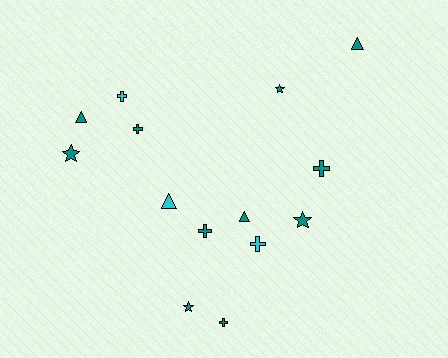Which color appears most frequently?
Teal, with 11 objects.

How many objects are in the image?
There are 14 objects.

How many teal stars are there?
There are 4 teal stars.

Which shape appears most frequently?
Cross, with 6 objects.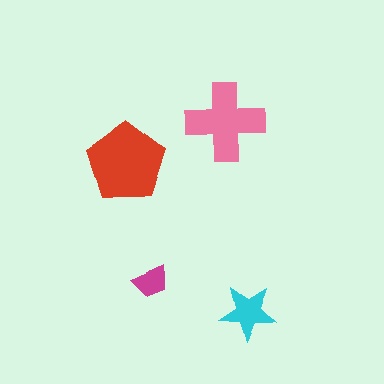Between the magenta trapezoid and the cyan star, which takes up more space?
The cyan star.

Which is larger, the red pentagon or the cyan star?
The red pentagon.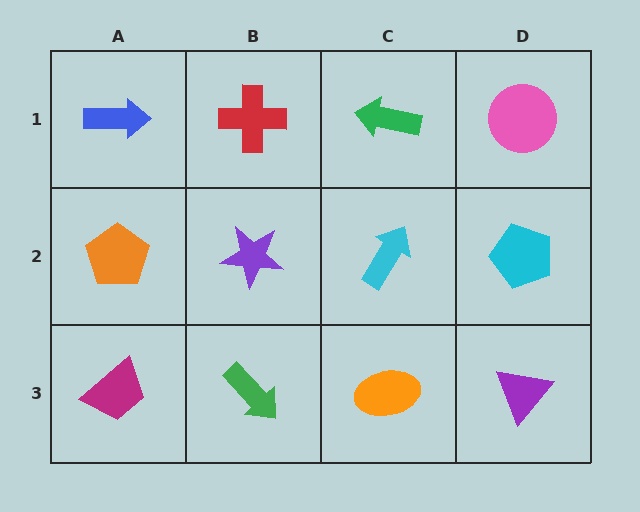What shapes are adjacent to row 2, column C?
A green arrow (row 1, column C), an orange ellipse (row 3, column C), a purple star (row 2, column B), a cyan pentagon (row 2, column D).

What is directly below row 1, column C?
A cyan arrow.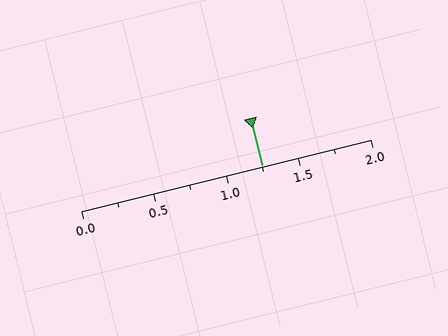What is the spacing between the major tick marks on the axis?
The major ticks are spaced 0.5 apart.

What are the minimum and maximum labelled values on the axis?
The axis runs from 0.0 to 2.0.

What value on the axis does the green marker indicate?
The marker indicates approximately 1.25.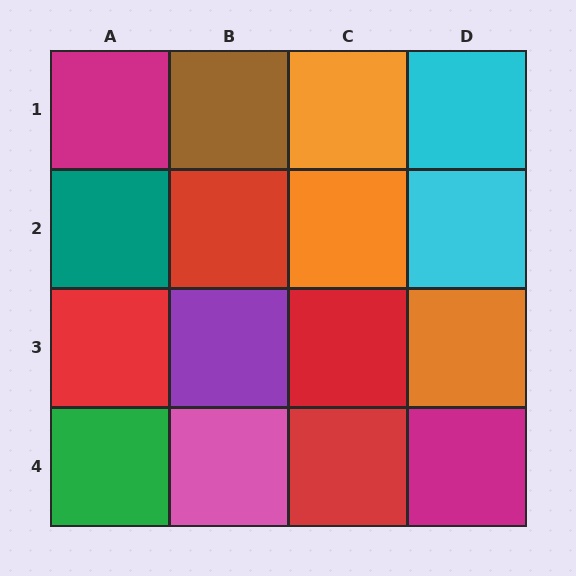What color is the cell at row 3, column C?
Red.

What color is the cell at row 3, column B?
Purple.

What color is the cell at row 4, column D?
Magenta.